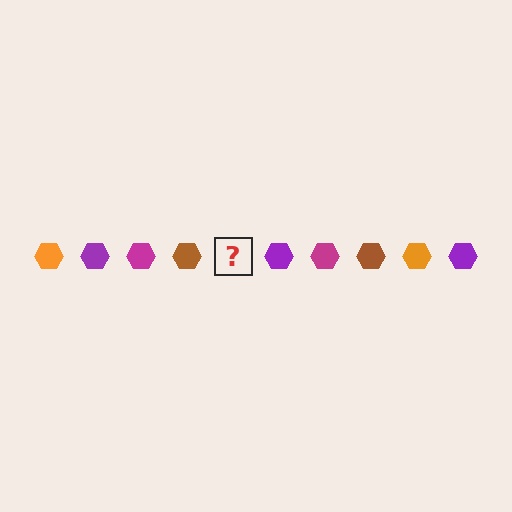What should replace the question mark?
The question mark should be replaced with an orange hexagon.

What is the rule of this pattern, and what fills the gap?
The rule is that the pattern cycles through orange, purple, magenta, brown hexagons. The gap should be filled with an orange hexagon.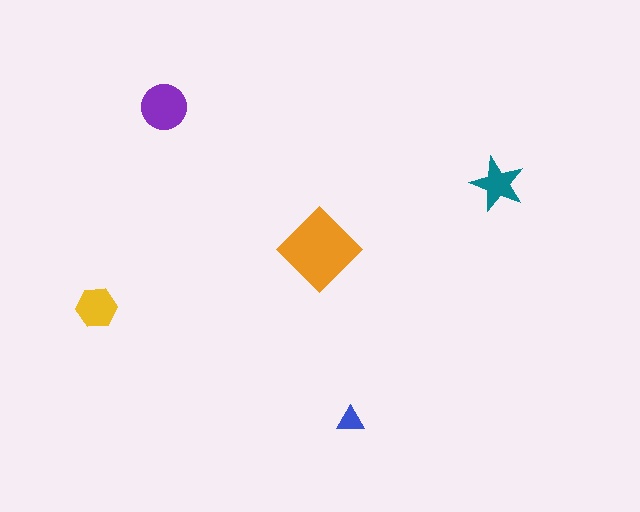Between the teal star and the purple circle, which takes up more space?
The purple circle.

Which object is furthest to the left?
The yellow hexagon is leftmost.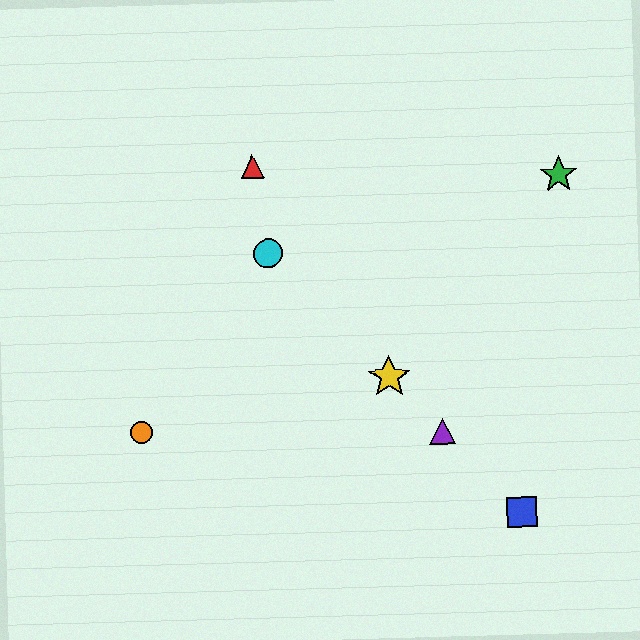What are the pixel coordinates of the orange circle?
The orange circle is at (141, 433).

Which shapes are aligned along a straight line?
The blue square, the yellow star, the purple triangle, the cyan circle are aligned along a straight line.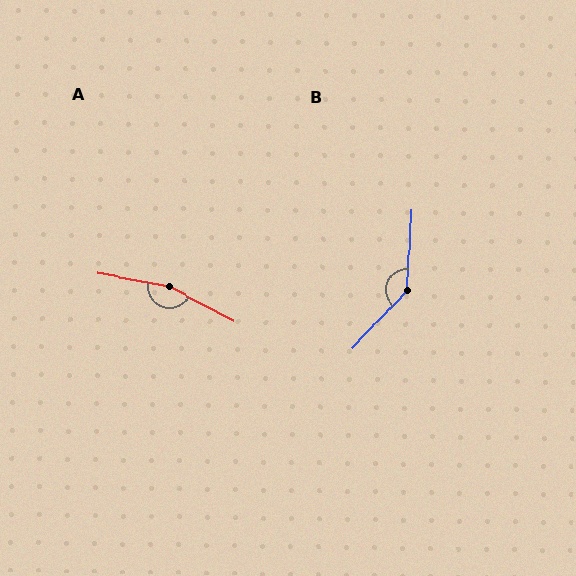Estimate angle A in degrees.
Approximately 163 degrees.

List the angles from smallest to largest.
B (140°), A (163°).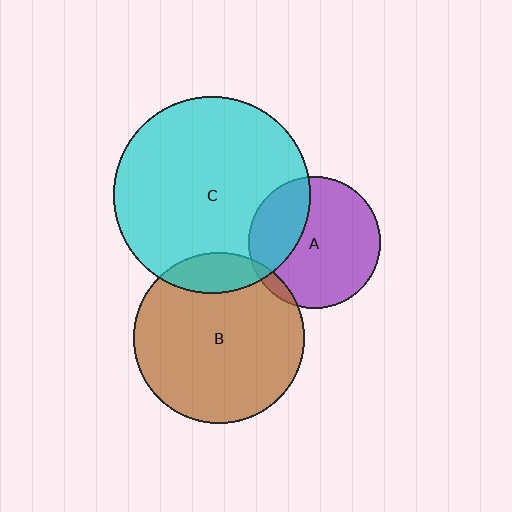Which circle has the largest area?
Circle C (cyan).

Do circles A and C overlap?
Yes.